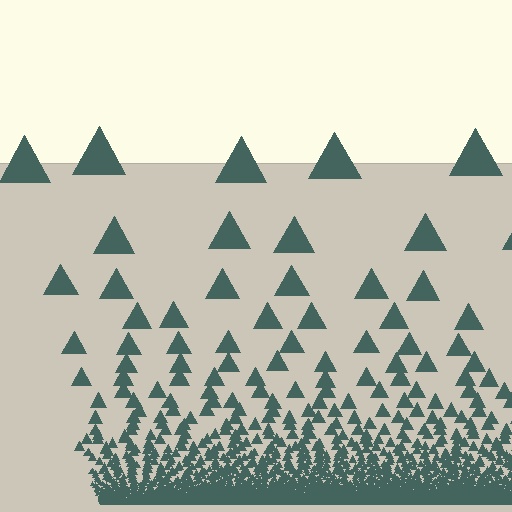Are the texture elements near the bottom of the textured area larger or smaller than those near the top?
Smaller. The gradient is inverted — elements near the bottom are smaller and denser.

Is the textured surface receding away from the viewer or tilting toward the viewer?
The surface appears to tilt toward the viewer. Texture elements get larger and sparser toward the top.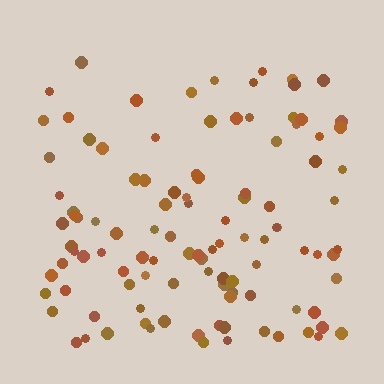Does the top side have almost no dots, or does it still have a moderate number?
Still a moderate number, just noticeably fewer than the bottom.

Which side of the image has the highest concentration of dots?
The bottom.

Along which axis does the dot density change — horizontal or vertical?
Vertical.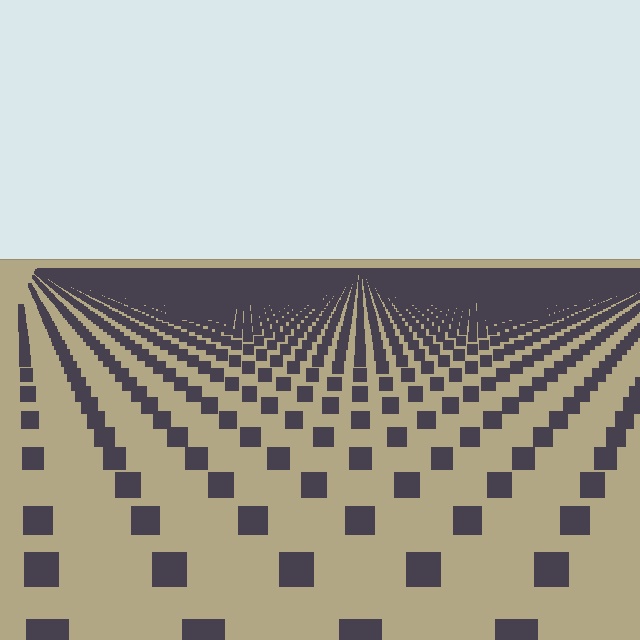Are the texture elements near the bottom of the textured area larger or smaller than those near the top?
Larger. Near the bottom, elements are closer to the viewer and appear at a bigger on-screen size.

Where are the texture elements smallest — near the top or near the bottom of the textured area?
Near the top.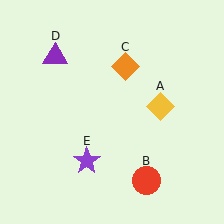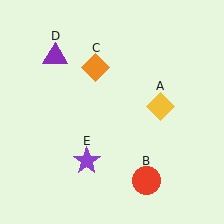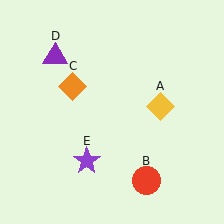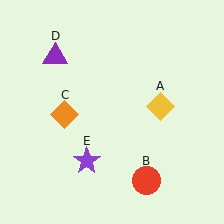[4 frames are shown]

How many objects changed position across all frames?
1 object changed position: orange diamond (object C).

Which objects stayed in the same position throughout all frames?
Yellow diamond (object A) and red circle (object B) and purple triangle (object D) and purple star (object E) remained stationary.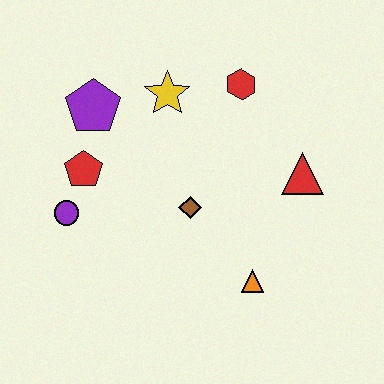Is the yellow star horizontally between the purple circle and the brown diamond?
Yes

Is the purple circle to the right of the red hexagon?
No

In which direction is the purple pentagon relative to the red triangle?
The purple pentagon is to the left of the red triangle.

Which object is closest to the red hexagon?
The yellow star is closest to the red hexagon.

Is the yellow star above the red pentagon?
Yes